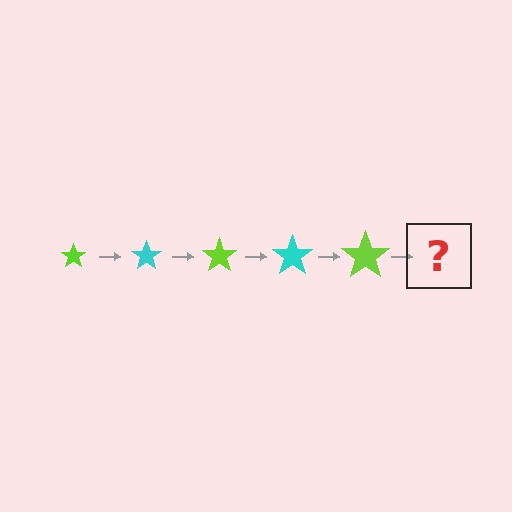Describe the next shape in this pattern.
It should be a cyan star, larger than the previous one.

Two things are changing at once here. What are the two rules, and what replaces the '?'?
The two rules are that the star grows larger each step and the color cycles through lime and cyan. The '?' should be a cyan star, larger than the previous one.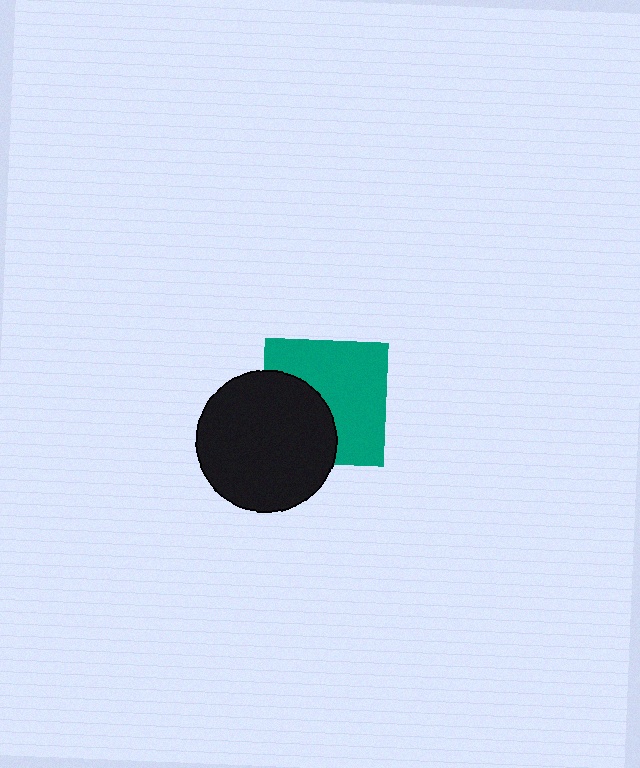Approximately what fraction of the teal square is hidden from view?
Roughly 38% of the teal square is hidden behind the black circle.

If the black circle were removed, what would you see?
You would see the complete teal square.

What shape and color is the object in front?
The object in front is a black circle.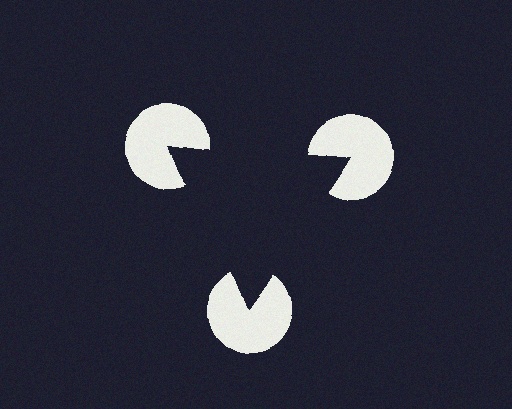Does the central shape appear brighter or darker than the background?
It typically appears slightly darker than the background, even though no actual brightness change is drawn.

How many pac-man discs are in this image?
There are 3 — one at each vertex of the illusory triangle.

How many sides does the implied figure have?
3 sides.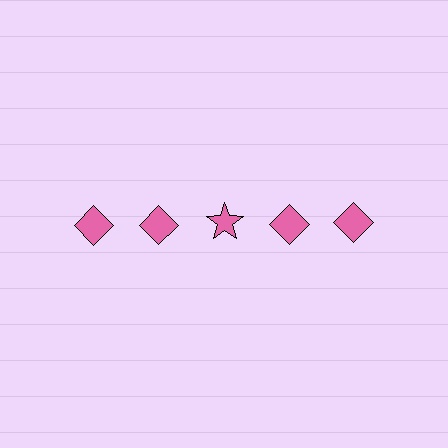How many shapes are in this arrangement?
There are 5 shapes arranged in a grid pattern.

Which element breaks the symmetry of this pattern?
The pink star in the top row, center column breaks the symmetry. All other shapes are pink diamonds.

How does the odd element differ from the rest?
It has a different shape: star instead of diamond.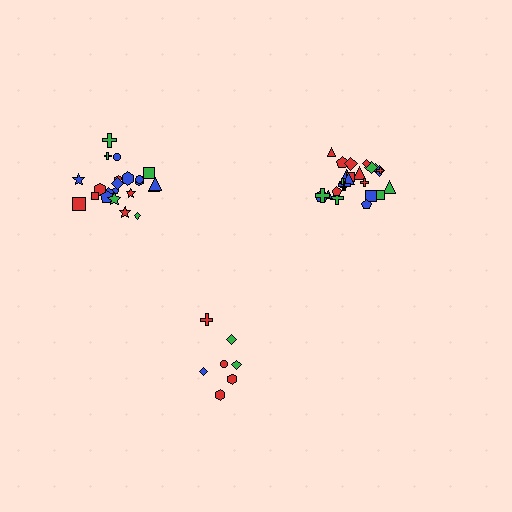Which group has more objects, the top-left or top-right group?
The top-right group.